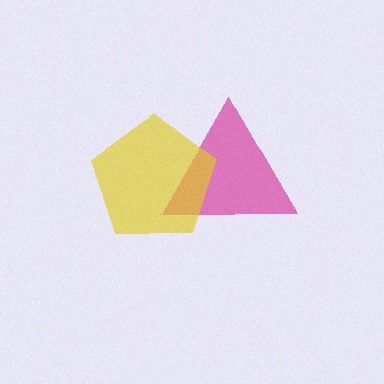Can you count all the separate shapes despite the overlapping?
Yes, there are 2 separate shapes.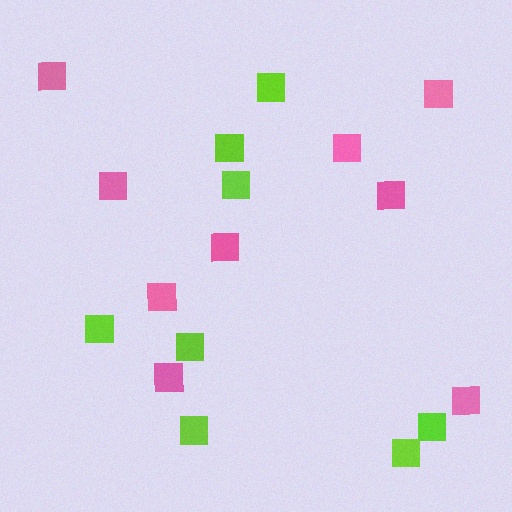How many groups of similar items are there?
There are 2 groups: one group of pink squares (9) and one group of lime squares (8).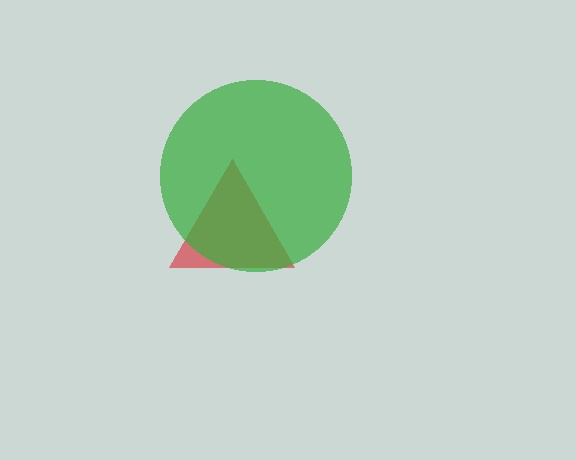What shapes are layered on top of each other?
The layered shapes are: a red triangle, a green circle.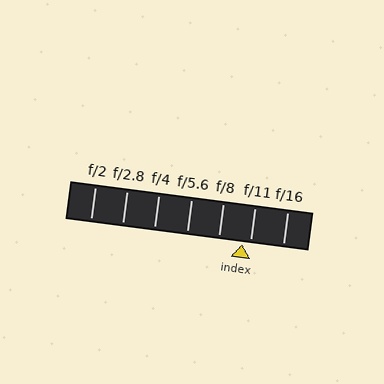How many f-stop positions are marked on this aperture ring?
There are 7 f-stop positions marked.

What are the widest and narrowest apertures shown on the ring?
The widest aperture shown is f/2 and the narrowest is f/16.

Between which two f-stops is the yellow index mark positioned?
The index mark is between f/8 and f/11.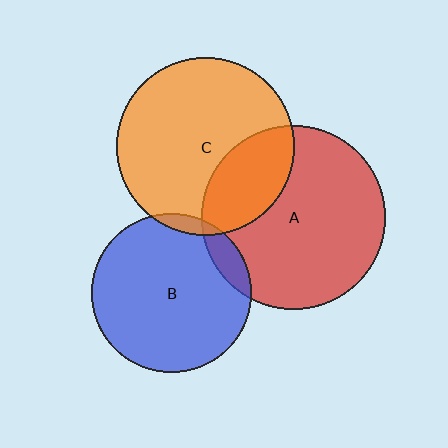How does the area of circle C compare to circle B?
Approximately 1.2 times.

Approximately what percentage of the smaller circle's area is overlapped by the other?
Approximately 10%.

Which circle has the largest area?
Circle A (red).